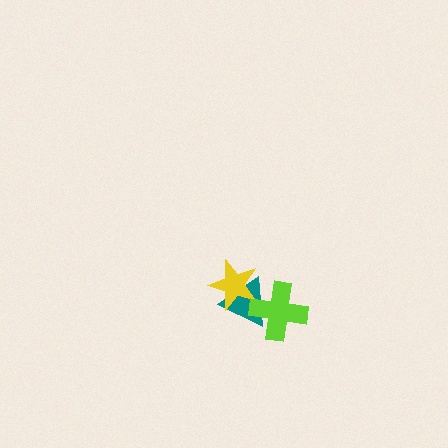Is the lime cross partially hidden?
No, no other shape covers it.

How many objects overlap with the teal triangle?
2 objects overlap with the teal triangle.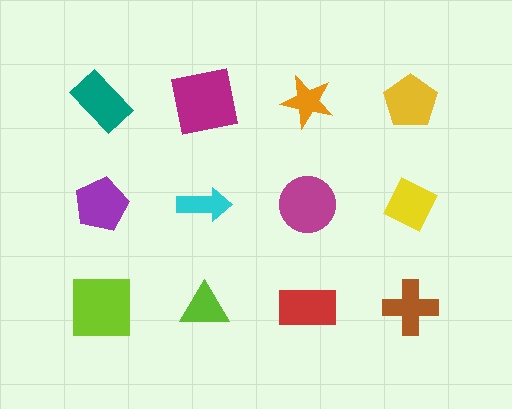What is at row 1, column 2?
A magenta square.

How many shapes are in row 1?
4 shapes.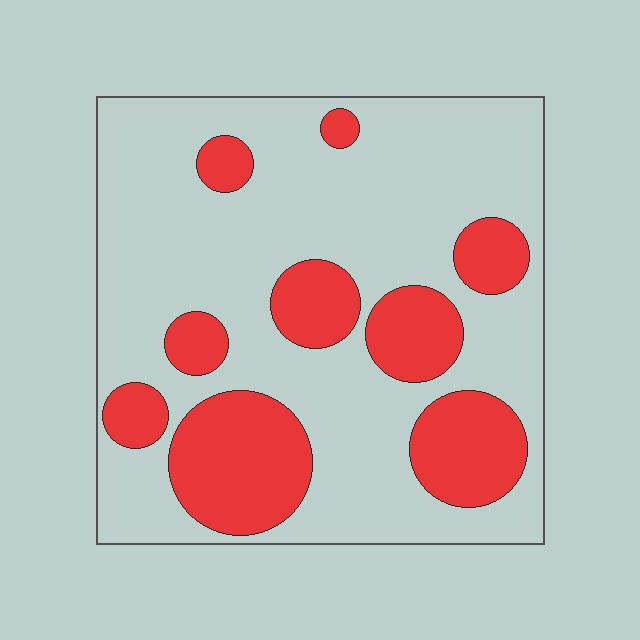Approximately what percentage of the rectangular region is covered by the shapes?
Approximately 30%.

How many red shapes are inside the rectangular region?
9.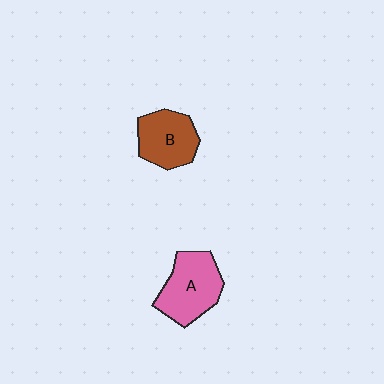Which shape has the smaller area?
Shape B (brown).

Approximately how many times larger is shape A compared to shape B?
Approximately 1.2 times.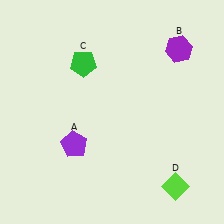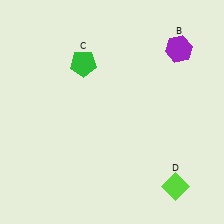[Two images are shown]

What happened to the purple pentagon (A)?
The purple pentagon (A) was removed in Image 2. It was in the bottom-left area of Image 1.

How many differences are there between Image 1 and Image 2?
There is 1 difference between the two images.